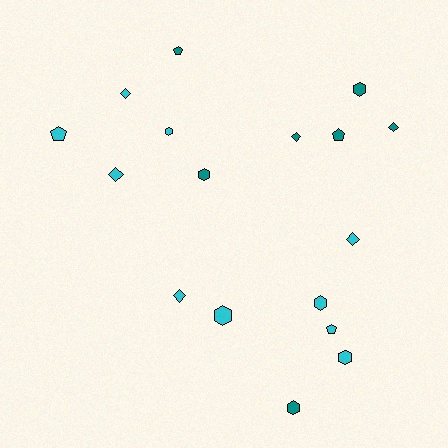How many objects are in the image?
There are 17 objects.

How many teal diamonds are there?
There are 2 teal diamonds.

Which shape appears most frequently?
Hexagon, with 7 objects.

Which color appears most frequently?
Cyan, with 10 objects.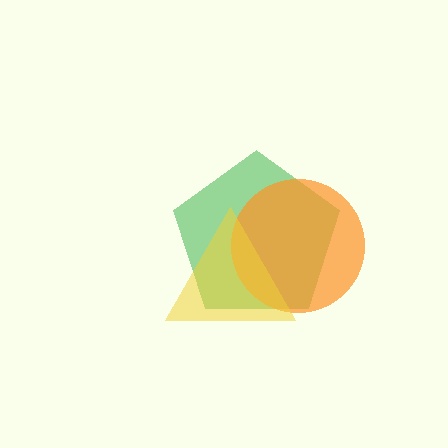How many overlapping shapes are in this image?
There are 3 overlapping shapes in the image.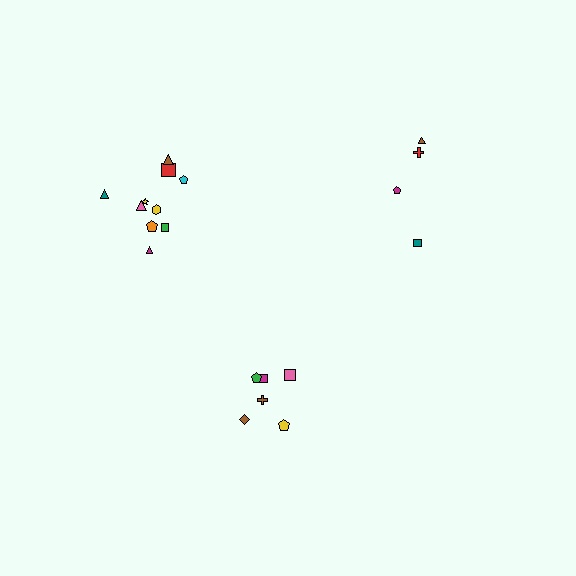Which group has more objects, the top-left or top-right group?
The top-left group.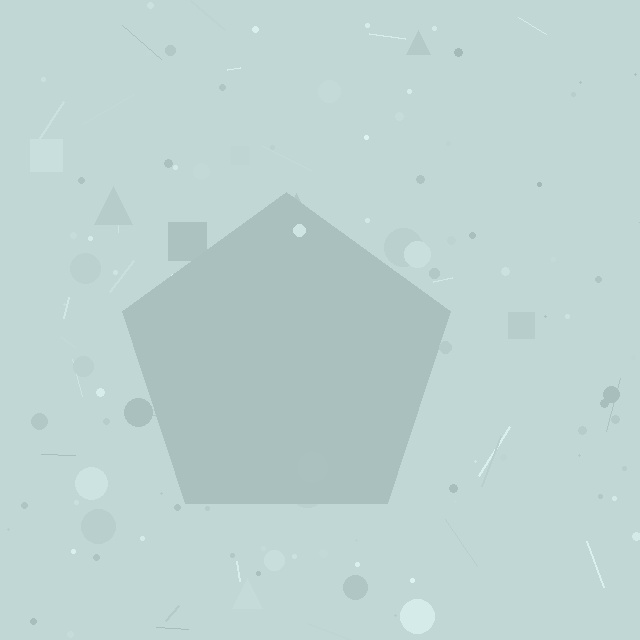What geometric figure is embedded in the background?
A pentagon is embedded in the background.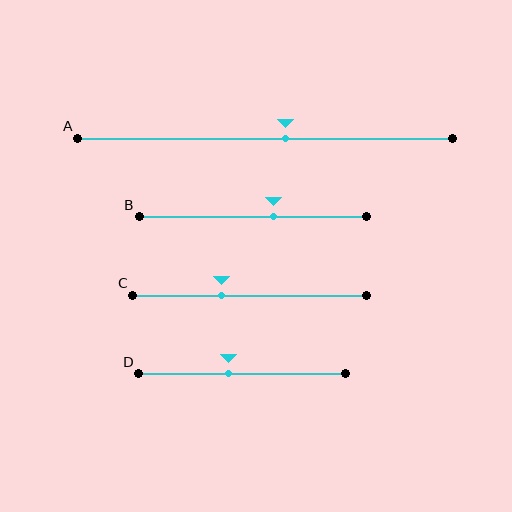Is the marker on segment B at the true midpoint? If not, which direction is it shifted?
No, the marker on segment B is shifted to the right by about 9% of the segment length.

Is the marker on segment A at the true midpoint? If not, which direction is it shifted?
No, the marker on segment A is shifted to the right by about 6% of the segment length.